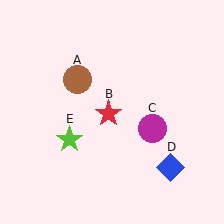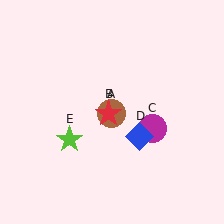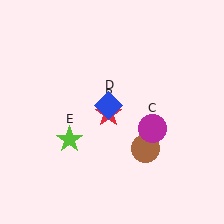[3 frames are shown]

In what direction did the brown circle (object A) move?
The brown circle (object A) moved down and to the right.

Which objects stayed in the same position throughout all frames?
Red star (object B) and magenta circle (object C) and lime star (object E) remained stationary.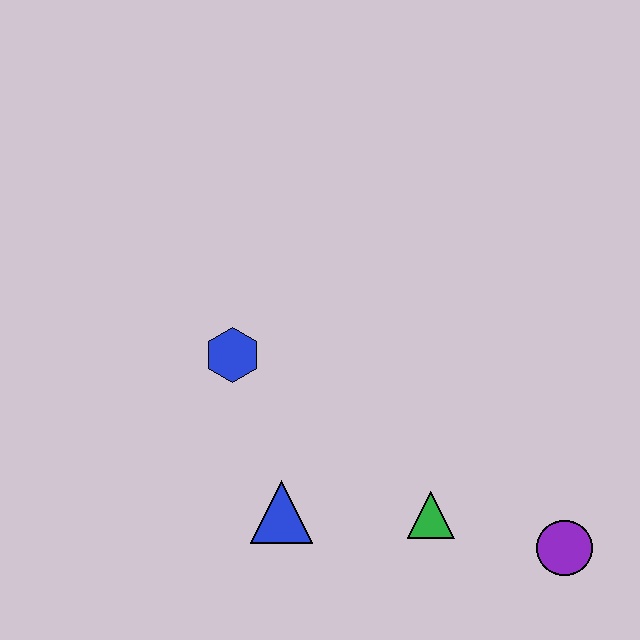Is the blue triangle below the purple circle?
No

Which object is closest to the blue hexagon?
The blue triangle is closest to the blue hexagon.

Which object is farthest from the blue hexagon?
The purple circle is farthest from the blue hexagon.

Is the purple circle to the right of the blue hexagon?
Yes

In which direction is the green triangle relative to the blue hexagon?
The green triangle is to the right of the blue hexagon.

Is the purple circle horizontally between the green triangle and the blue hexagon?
No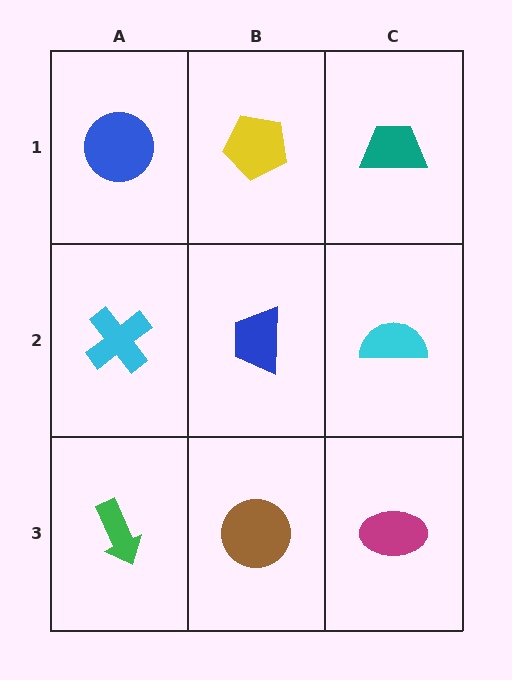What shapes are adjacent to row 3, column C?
A cyan semicircle (row 2, column C), a brown circle (row 3, column B).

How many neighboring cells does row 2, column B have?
4.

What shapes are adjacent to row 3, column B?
A blue trapezoid (row 2, column B), a green arrow (row 3, column A), a magenta ellipse (row 3, column C).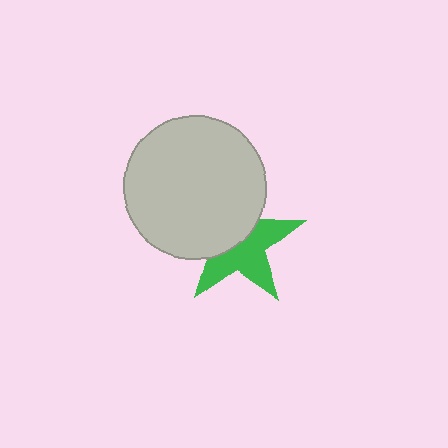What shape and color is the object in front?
The object in front is a light gray circle.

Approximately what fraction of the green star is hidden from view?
Roughly 46% of the green star is hidden behind the light gray circle.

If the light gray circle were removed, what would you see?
You would see the complete green star.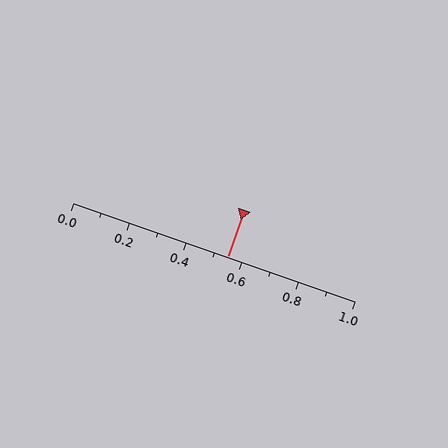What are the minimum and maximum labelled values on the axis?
The axis runs from 0.0 to 1.0.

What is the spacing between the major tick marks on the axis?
The major ticks are spaced 0.2 apart.